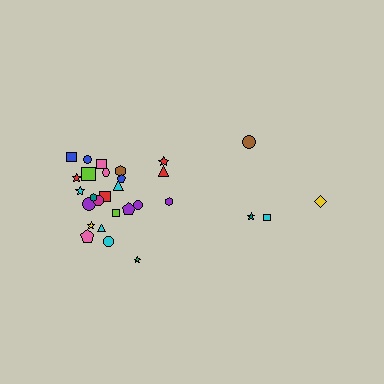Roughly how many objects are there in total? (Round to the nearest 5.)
Roughly 30 objects in total.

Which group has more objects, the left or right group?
The left group.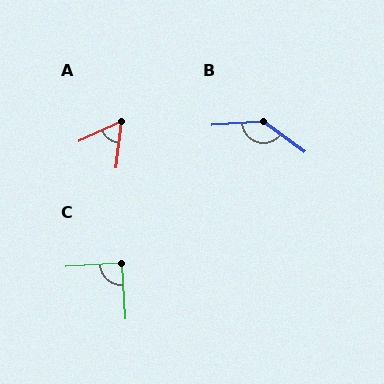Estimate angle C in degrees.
Approximately 90 degrees.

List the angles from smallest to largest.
A (59°), C (90°), B (140°).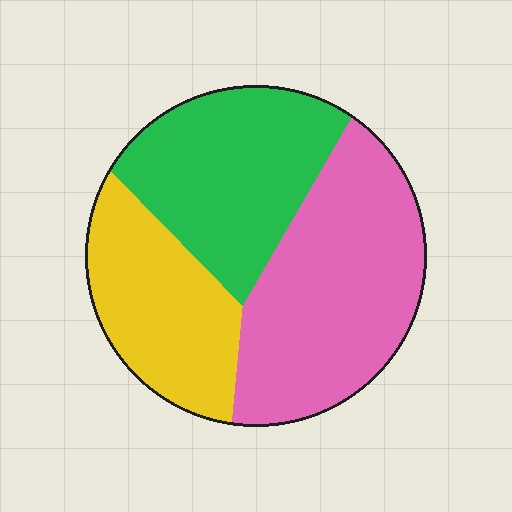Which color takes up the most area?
Pink, at roughly 40%.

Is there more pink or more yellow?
Pink.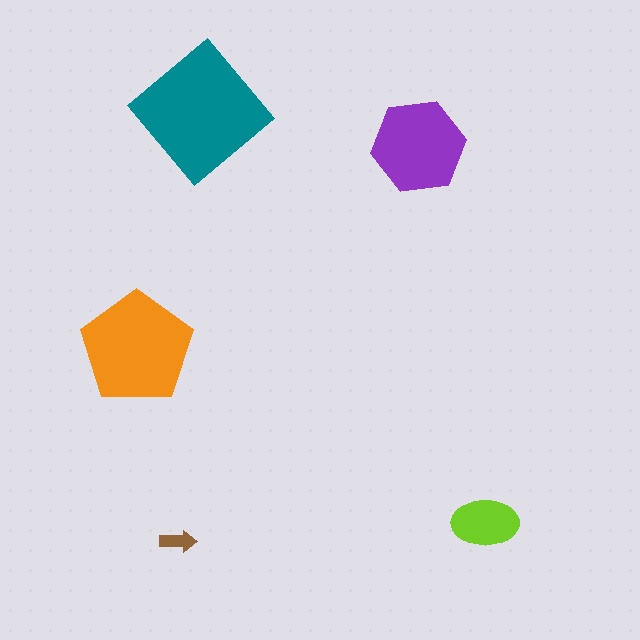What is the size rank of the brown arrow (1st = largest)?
5th.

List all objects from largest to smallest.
The teal diamond, the orange pentagon, the purple hexagon, the lime ellipse, the brown arrow.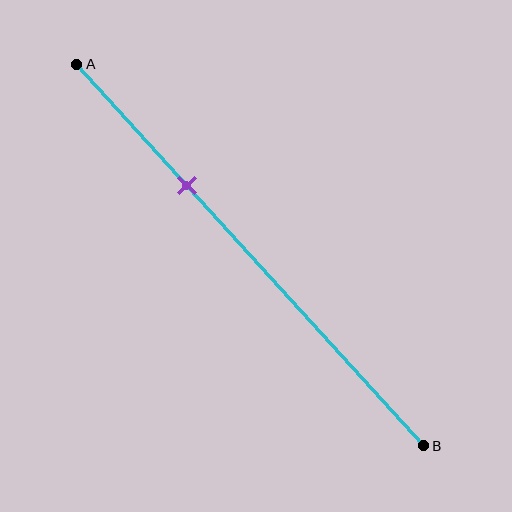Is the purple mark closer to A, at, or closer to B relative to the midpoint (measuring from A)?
The purple mark is closer to point A than the midpoint of segment AB.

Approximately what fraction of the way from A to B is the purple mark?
The purple mark is approximately 30% of the way from A to B.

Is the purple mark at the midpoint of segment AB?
No, the mark is at about 30% from A, not at the 50% midpoint.